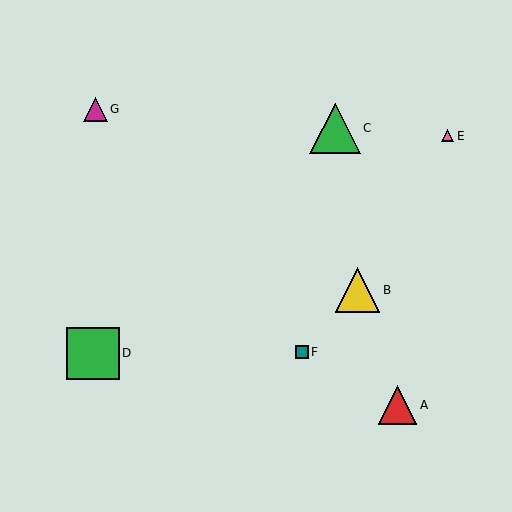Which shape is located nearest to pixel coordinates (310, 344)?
The teal square (labeled F) at (302, 352) is nearest to that location.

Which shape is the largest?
The green square (labeled D) is the largest.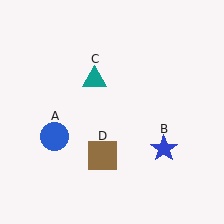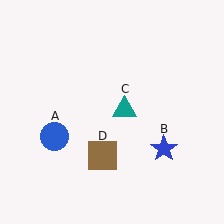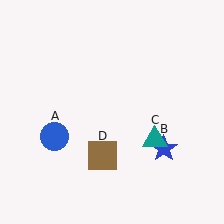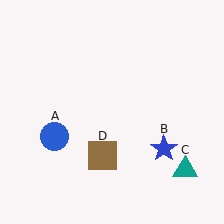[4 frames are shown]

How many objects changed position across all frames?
1 object changed position: teal triangle (object C).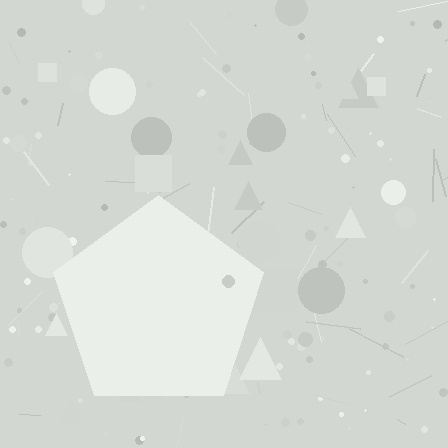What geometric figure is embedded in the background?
A pentagon is embedded in the background.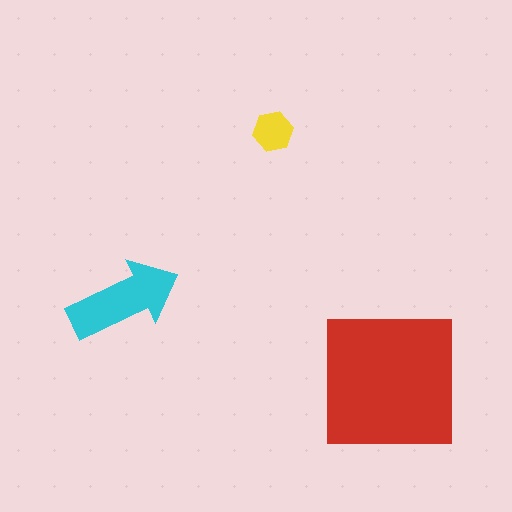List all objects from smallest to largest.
The yellow hexagon, the cyan arrow, the red square.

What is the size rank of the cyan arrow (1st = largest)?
2nd.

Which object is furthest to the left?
The cyan arrow is leftmost.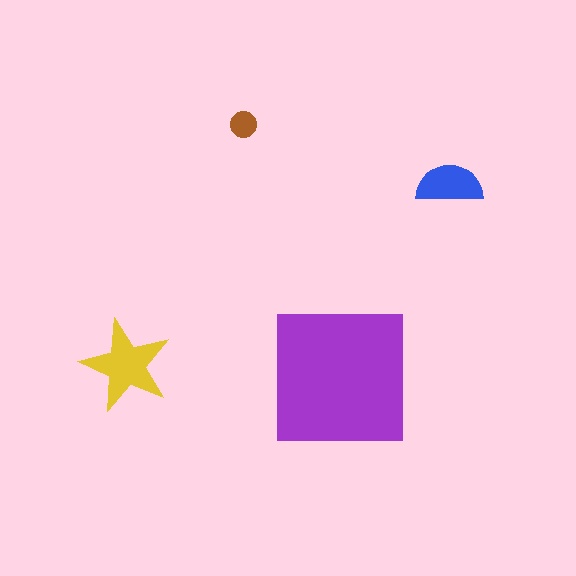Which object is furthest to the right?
The blue semicircle is rightmost.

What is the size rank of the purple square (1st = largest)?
1st.